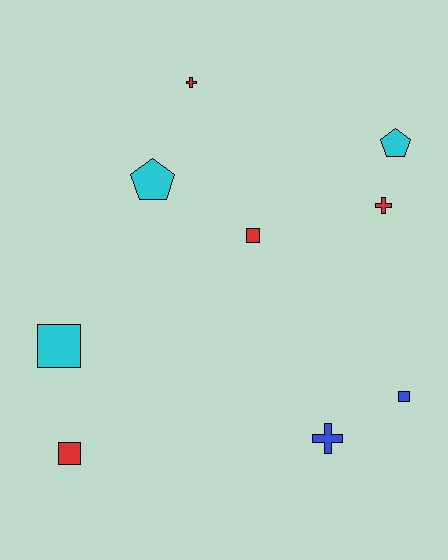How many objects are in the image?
There are 9 objects.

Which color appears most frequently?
Red, with 4 objects.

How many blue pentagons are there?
There are no blue pentagons.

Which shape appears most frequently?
Square, with 4 objects.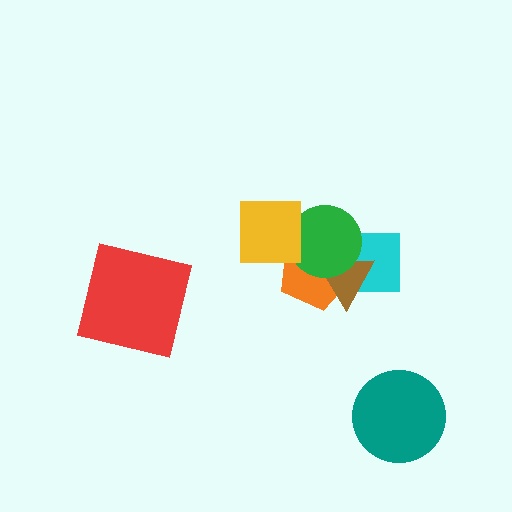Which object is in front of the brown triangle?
The green circle is in front of the brown triangle.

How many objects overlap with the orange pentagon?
4 objects overlap with the orange pentagon.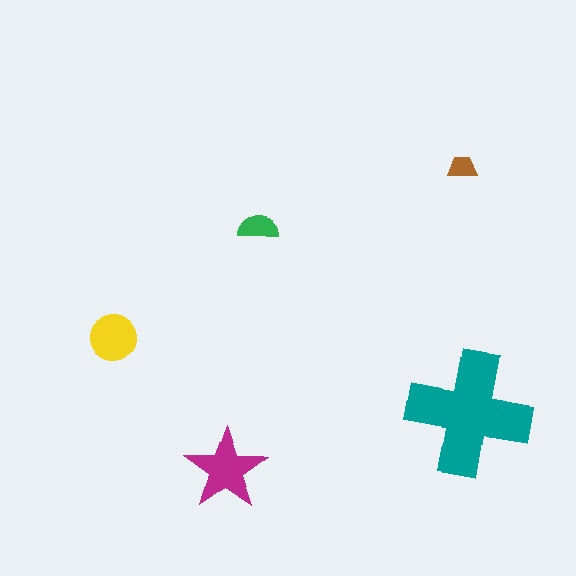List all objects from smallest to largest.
The brown trapezoid, the green semicircle, the yellow circle, the magenta star, the teal cross.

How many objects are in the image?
There are 5 objects in the image.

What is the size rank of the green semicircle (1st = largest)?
4th.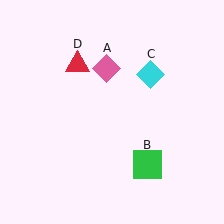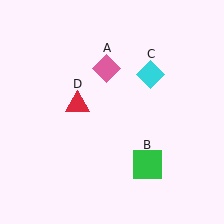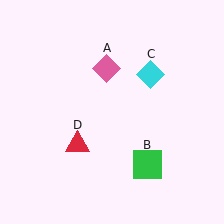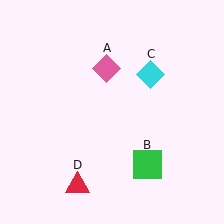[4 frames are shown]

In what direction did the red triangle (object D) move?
The red triangle (object D) moved down.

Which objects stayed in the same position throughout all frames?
Pink diamond (object A) and green square (object B) and cyan diamond (object C) remained stationary.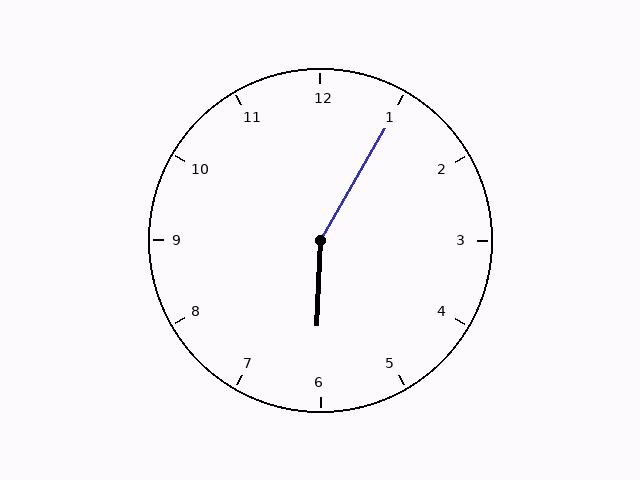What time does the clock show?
6:05.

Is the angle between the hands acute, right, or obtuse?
It is obtuse.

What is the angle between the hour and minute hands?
Approximately 152 degrees.